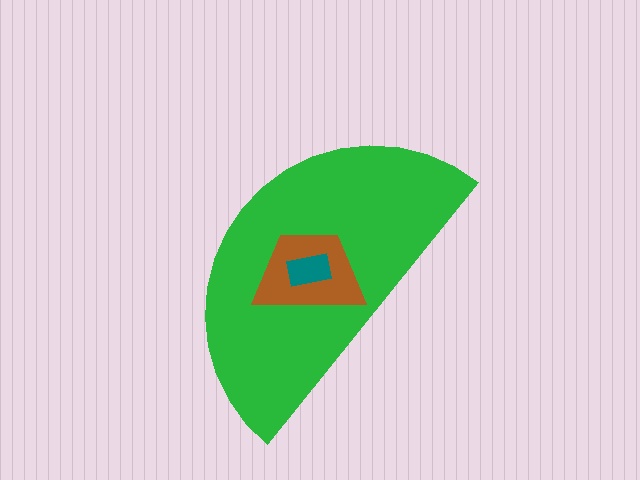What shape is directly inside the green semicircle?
The brown trapezoid.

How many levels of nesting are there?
3.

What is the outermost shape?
The green semicircle.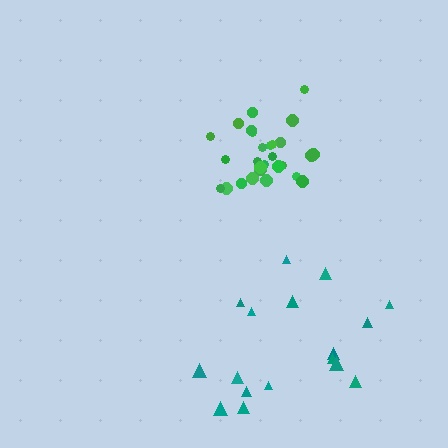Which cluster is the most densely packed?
Green.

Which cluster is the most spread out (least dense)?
Teal.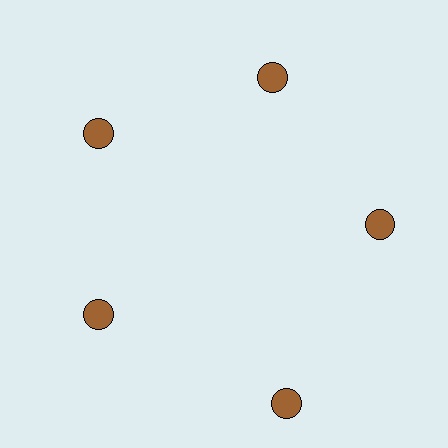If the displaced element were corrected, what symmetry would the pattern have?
It would have 5-fold rotational symmetry — the pattern would map onto itself every 72 degrees.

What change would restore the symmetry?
The symmetry would be restored by moving it inward, back onto the ring so that all 5 circles sit at equal angles and equal distance from the center.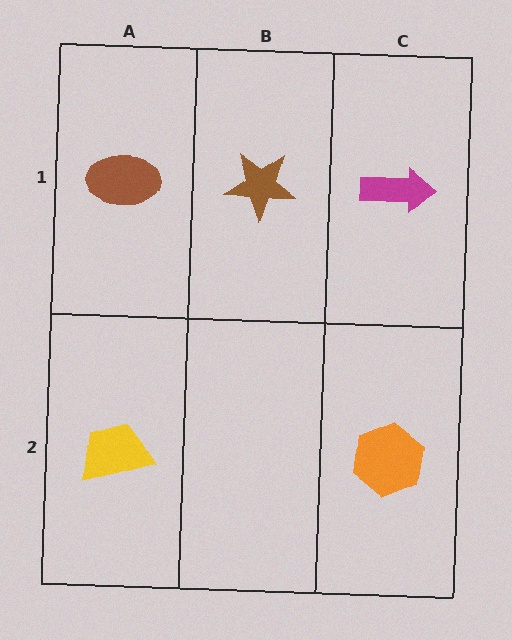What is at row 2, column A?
A yellow trapezoid.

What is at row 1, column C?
A magenta arrow.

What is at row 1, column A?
A brown ellipse.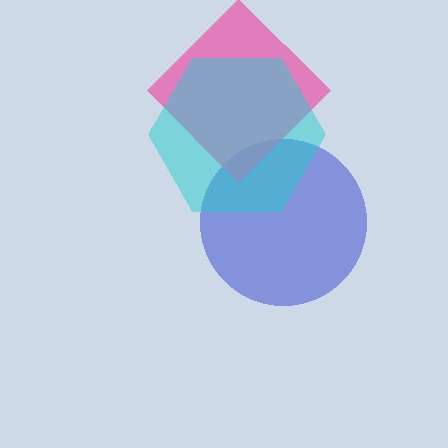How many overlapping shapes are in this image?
There are 3 overlapping shapes in the image.